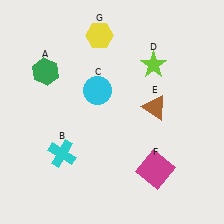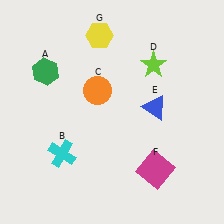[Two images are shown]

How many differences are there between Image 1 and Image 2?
There are 2 differences between the two images.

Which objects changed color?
C changed from cyan to orange. E changed from brown to blue.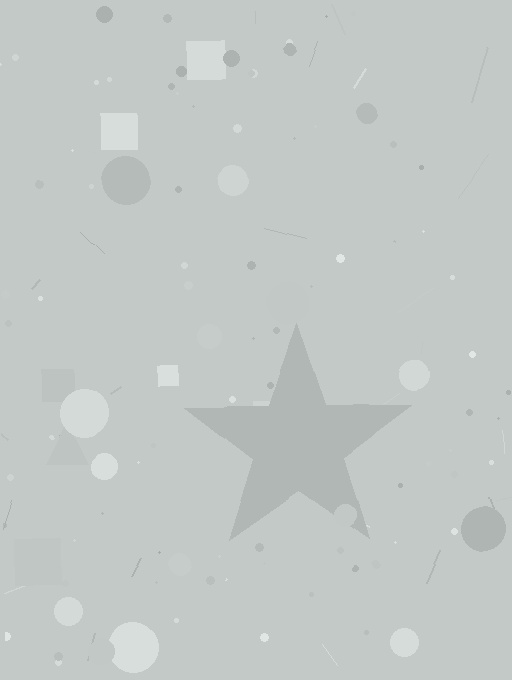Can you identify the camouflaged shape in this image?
The camouflaged shape is a star.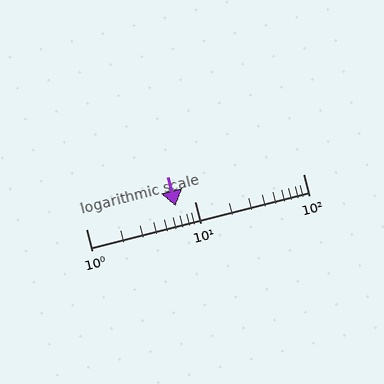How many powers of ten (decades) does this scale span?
The scale spans 2 decades, from 1 to 100.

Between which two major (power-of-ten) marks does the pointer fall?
The pointer is between 1 and 10.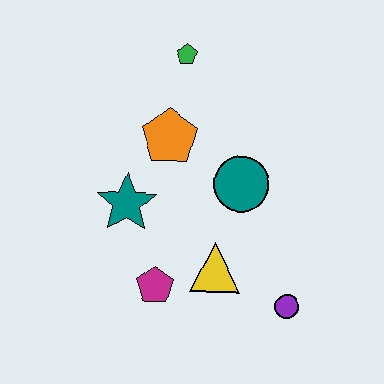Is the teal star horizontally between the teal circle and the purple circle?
No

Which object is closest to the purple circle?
The yellow triangle is closest to the purple circle.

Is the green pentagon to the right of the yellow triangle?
No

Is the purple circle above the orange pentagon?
No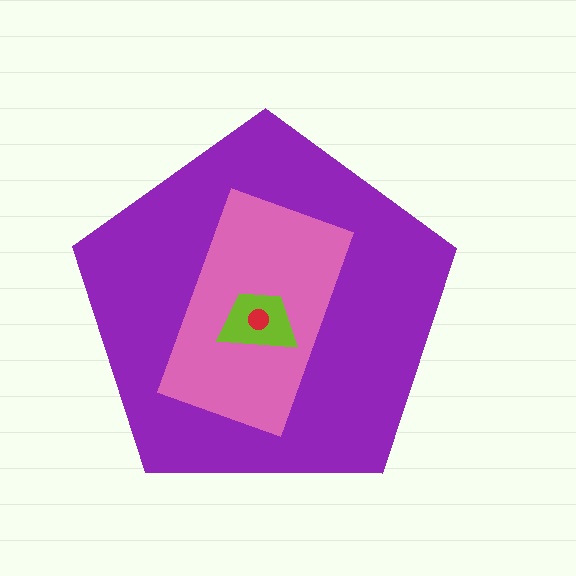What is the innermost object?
The red circle.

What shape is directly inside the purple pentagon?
The pink rectangle.